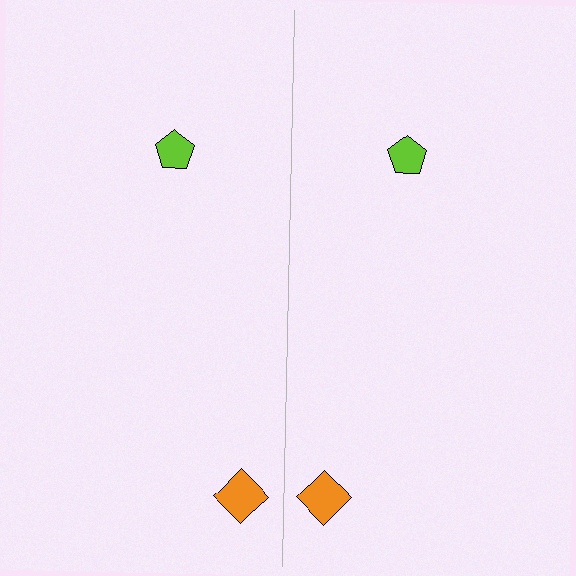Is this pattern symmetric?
Yes, this pattern has bilateral (reflection) symmetry.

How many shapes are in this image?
There are 4 shapes in this image.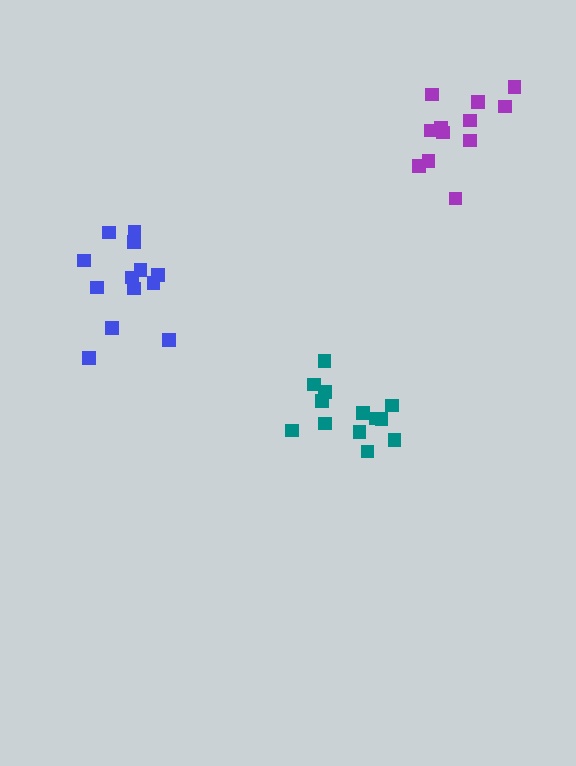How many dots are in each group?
Group 1: 13 dots, Group 2: 13 dots, Group 3: 12 dots (38 total).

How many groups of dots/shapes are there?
There are 3 groups.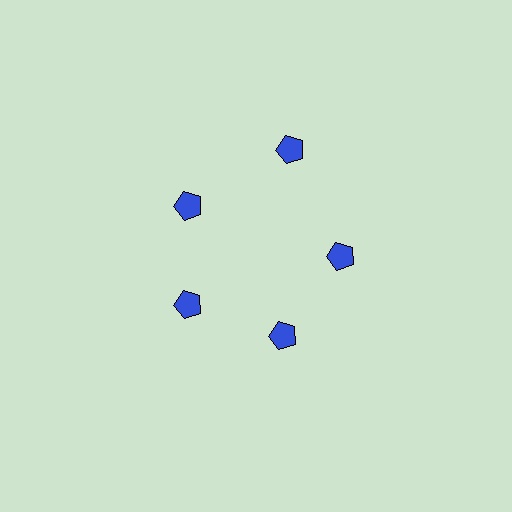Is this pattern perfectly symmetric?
No. The 5 blue pentagons are arranged in a ring, but one element near the 1 o'clock position is pushed outward from the center, breaking the 5-fold rotational symmetry.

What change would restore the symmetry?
The symmetry would be restored by moving it inward, back onto the ring so that all 5 pentagons sit at equal angles and equal distance from the center.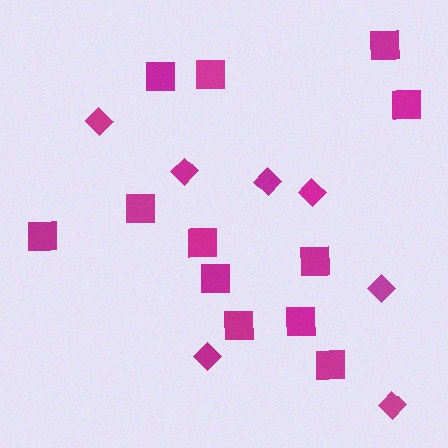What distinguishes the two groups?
There are 2 groups: one group of squares (12) and one group of diamonds (7).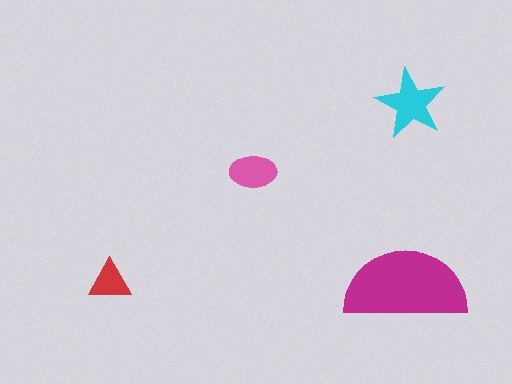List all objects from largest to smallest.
The magenta semicircle, the cyan star, the pink ellipse, the red triangle.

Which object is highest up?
The cyan star is topmost.